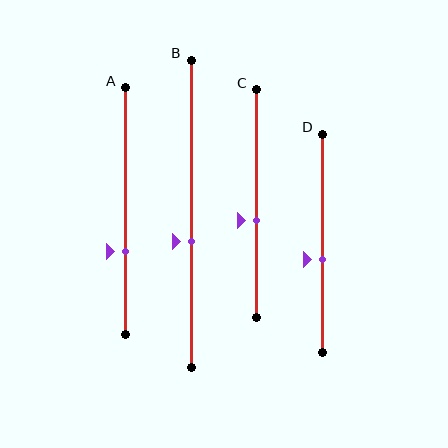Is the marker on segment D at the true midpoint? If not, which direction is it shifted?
No, the marker on segment D is shifted downward by about 8% of the segment length.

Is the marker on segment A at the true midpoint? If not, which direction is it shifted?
No, the marker on segment A is shifted downward by about 17% of the segment length.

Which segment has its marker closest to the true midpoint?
Segment C has its marker closest to the true midpoint.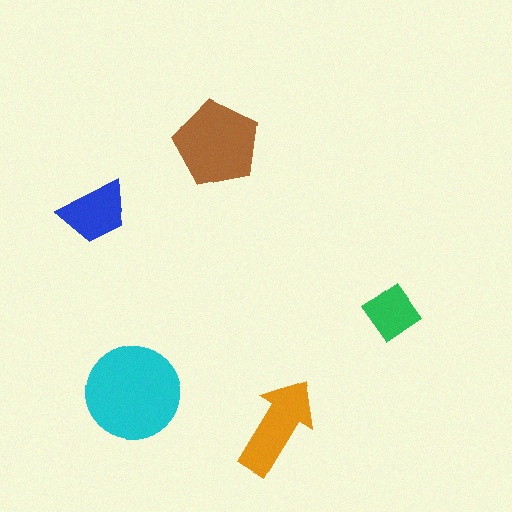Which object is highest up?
The brown pentagon is topmost.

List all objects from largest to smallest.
The cyan circle, the brown pentagon, the orange arrow, the blue trapezoid, the green diamond.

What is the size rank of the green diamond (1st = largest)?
5th.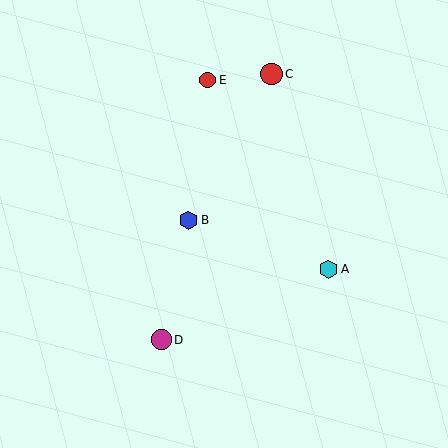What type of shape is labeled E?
Shape E is a red circle.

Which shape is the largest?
The red circle (labeled C) is the largest.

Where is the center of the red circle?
The center of the red circle is at (271, 74).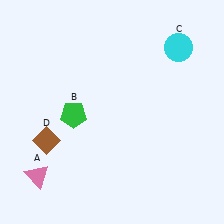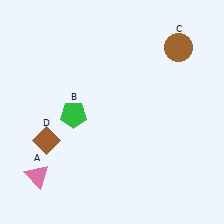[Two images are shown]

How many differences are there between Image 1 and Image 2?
There is 1 difference between the two images.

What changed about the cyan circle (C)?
In Image 1, C is cyan. In Image 2, it changed to brown.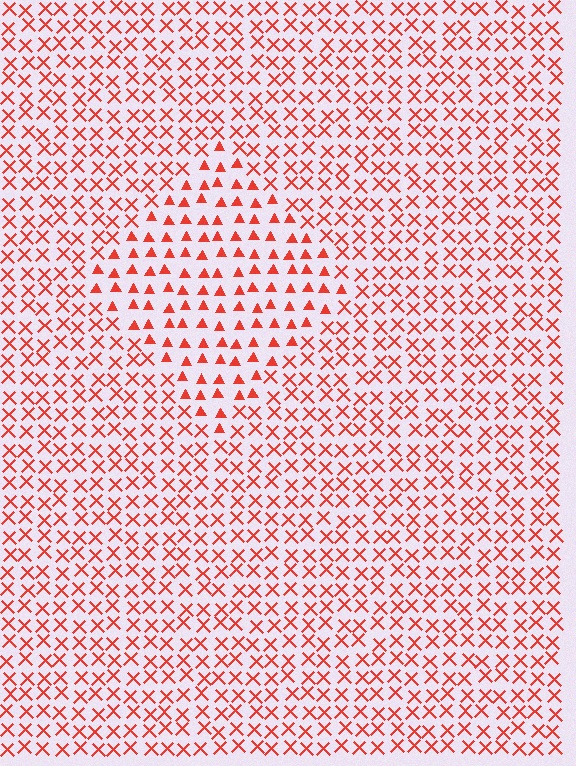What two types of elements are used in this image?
The image uses triangles inside the diamond region and X marks outside it.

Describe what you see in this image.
The image is filled with small red elements arranged in a uniform grid. A diamond-shaped region contains triangles, while the surrounding area contains X marks. The boundary is defined purely by the change in element shape.